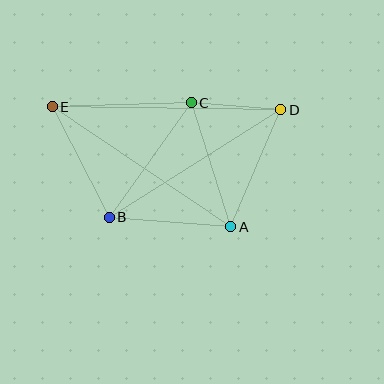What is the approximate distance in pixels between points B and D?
The distance between B and D is approximately 203 pixels.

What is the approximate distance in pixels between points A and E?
The distance between A and E is approximately 215 pixels.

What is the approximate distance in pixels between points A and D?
The distance between A and D is approximately 127 pixels.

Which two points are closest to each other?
Points C and D are closest to each other.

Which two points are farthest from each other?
Points D and E are farthest from each other.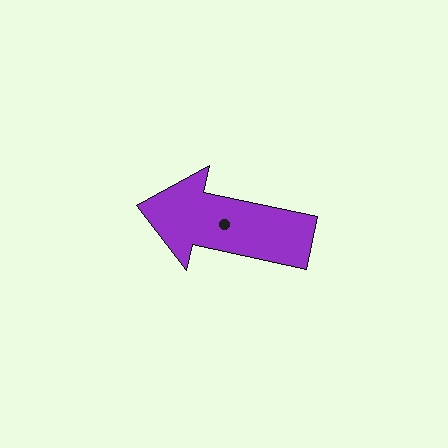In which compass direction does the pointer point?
West.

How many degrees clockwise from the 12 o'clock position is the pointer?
Approximately 282 degrees.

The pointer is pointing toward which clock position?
Roughly 9 o'clock.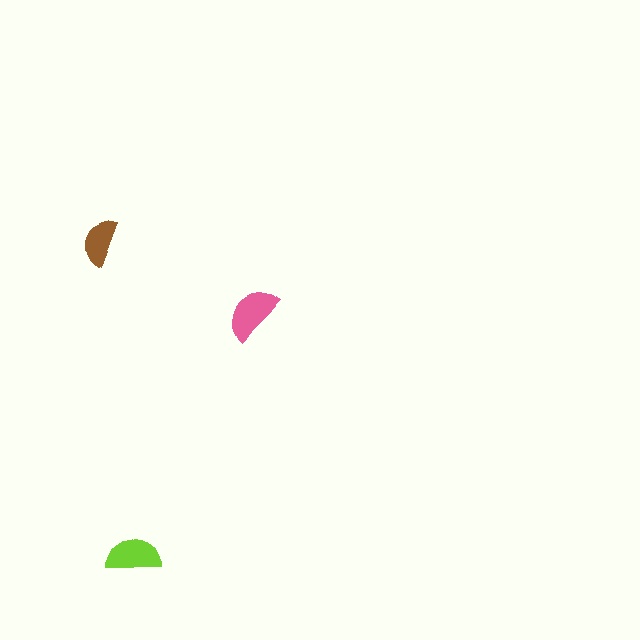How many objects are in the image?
There are 3 objects in the image.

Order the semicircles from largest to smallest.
the pink one, the lime one, the brown one.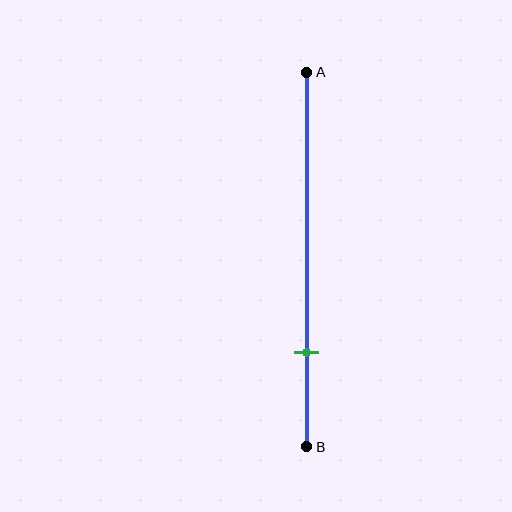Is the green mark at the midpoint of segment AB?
No, the mark is at about 75% from A, not at the 50% midpoint.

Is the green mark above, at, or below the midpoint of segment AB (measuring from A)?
The green mark is below the midpoint of segment AB.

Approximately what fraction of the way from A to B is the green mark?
The green mark is approximately 75% of the way from A to B.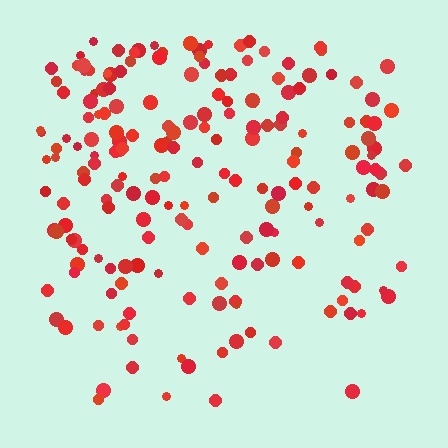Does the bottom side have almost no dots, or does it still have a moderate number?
Still a moderate number, just noticeably fewer than the top.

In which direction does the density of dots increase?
From bottom to top, with the top side densest.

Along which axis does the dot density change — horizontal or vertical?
Vertical.